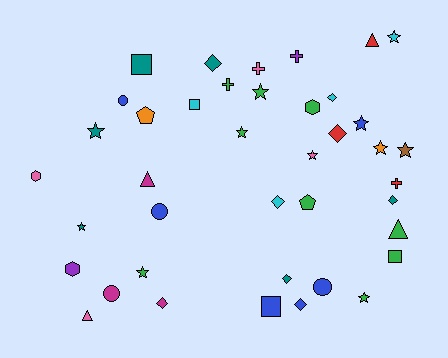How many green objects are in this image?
There are 9 green objects.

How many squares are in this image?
There are 4 squares.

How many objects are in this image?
There are 40 objects.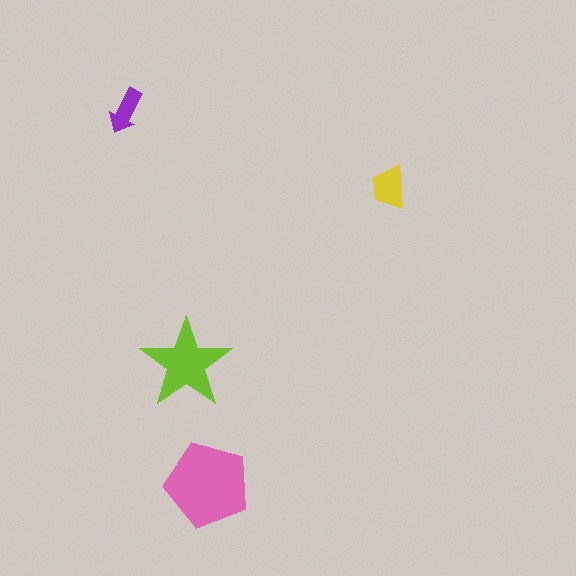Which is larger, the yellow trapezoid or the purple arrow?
The yellow trapezoid.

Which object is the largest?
The pink pentagon.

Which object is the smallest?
The purple arrow.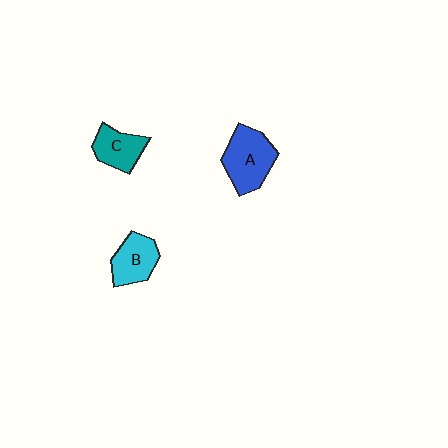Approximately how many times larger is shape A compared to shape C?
Approximately 1.4 times.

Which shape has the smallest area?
Shape C (teal).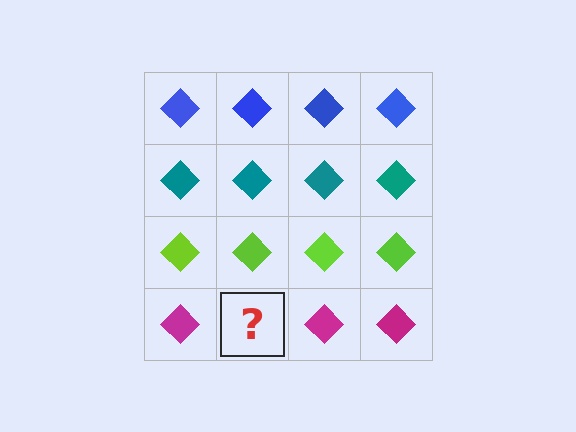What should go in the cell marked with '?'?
The missing cell should contain a magenta diamond.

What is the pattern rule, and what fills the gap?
The rule is that each row has a consistent color. The gap should be filled with a magenta diamond.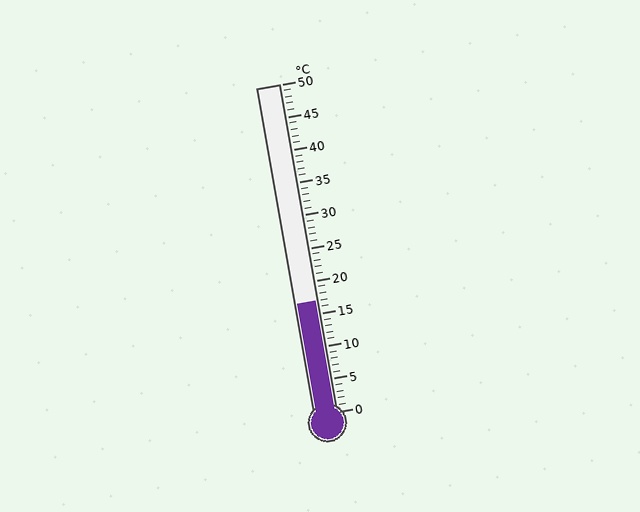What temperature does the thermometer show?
The thermometer shows approximately 17°C.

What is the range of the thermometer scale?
The thermometer scale ranges from 0°C to 50°C.